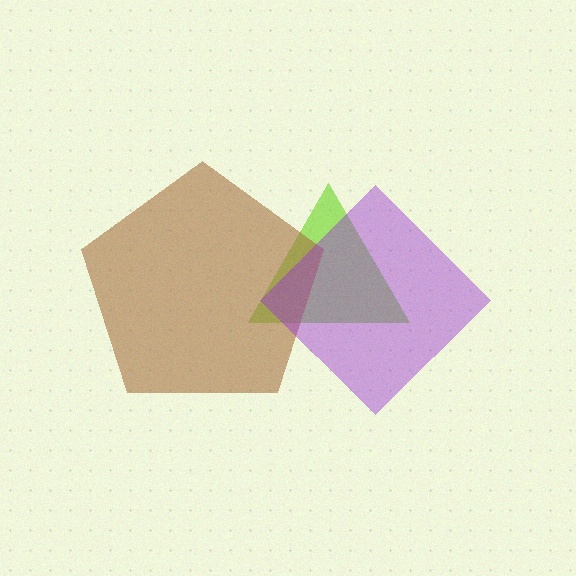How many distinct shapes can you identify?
There are 3 distinct shapes: a lime triangle, a brown pentagon, a purple diamond.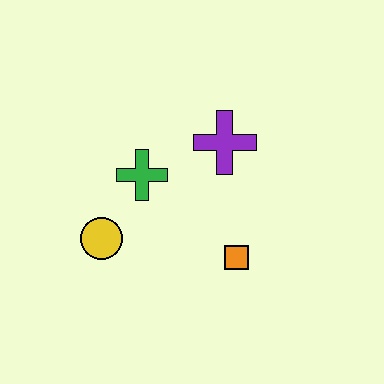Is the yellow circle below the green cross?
Yes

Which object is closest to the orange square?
The purple cross is closest to the orange square.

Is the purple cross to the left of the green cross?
No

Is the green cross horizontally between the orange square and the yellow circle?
Yes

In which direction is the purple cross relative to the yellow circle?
The purple cross is to the right of the yellow circle.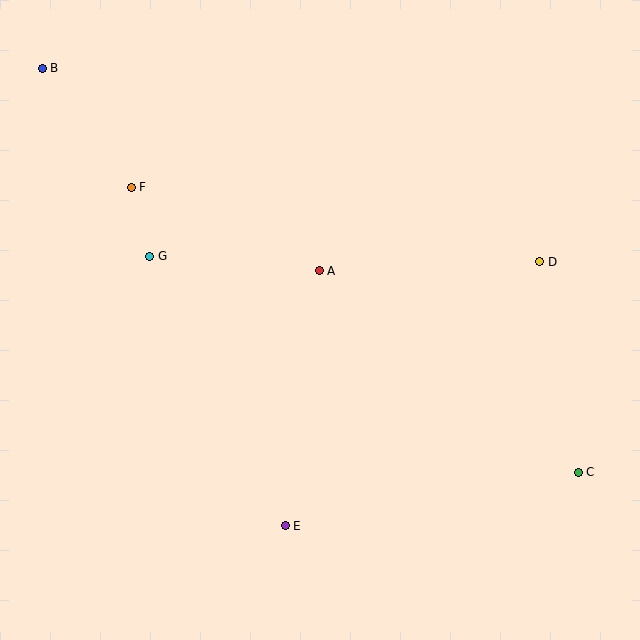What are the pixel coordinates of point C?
Point C is at (578, 472).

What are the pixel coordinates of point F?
Point F is at (131, 187).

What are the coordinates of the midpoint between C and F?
The midpoint between C and F is at (355, 330).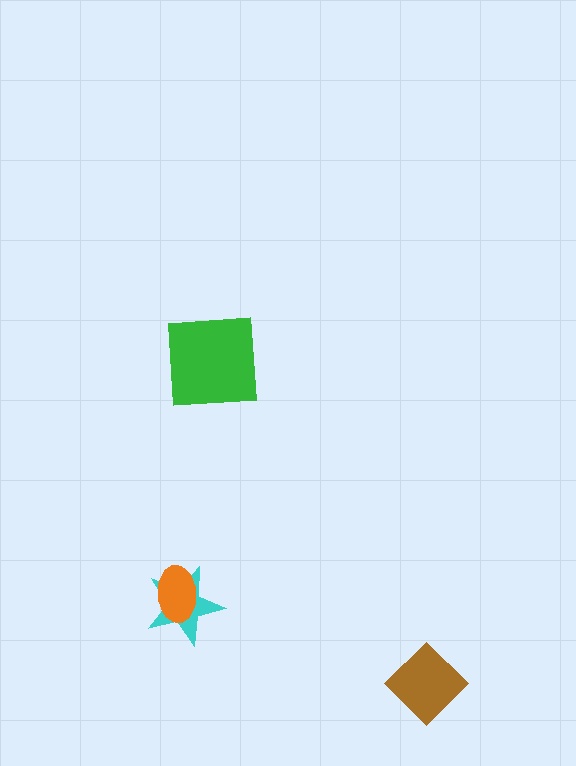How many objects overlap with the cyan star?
1 object overlaps with the cyan star.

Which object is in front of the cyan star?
The orange ellipse is in front of the cyan star.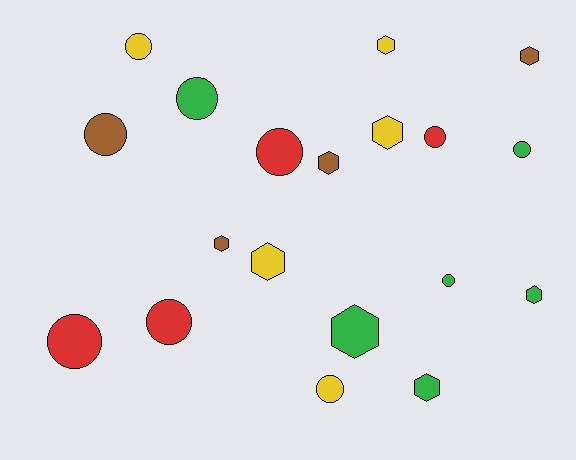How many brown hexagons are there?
There are 3 brown hexagons.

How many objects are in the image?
There are 19 objects.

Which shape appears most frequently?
Circle, with 10 objects.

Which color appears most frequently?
Green, with 6 objects.